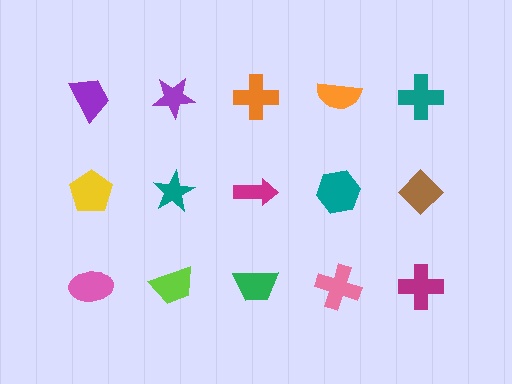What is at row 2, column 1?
A yellow pentagon.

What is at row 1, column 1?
A purple trapezoid.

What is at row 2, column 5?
A brown diamond.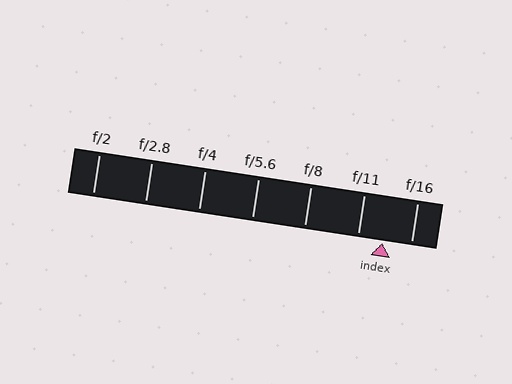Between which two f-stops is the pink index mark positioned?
The index mark is between f/11 and f/16.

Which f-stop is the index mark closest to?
The index mark is closest to f/11.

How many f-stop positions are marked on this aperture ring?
There are 7 f-stop positions marked.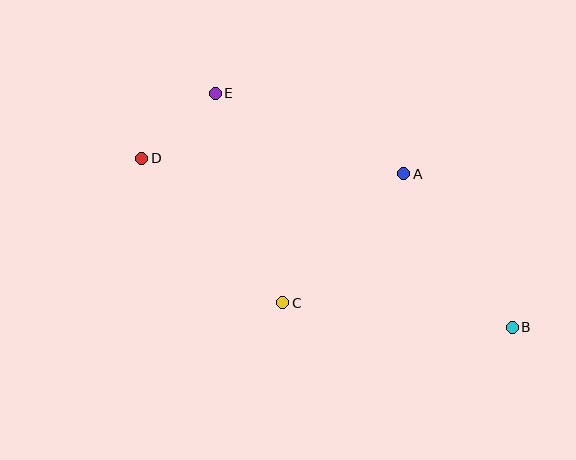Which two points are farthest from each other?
Points B and D are farthest from each other.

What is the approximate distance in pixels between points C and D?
The distance between C and D is approximately 202 pixels.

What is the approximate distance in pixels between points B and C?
The distance between B and C is approximately 231 pixels.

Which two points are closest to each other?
Points D and E are closest to each other.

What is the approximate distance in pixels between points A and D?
The distance between A and D is approximately 262 pixels.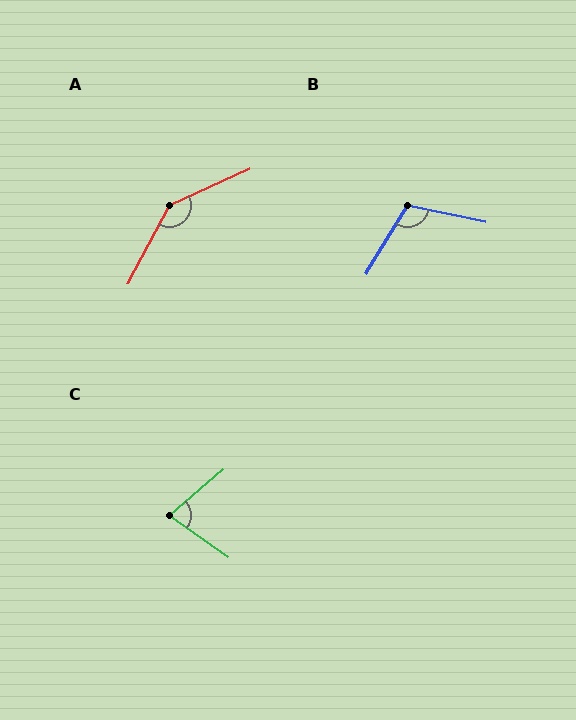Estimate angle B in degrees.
Approximately 110 degrees.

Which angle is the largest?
A, at approximately 142 degrees.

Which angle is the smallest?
C, at approximately 75 degrees.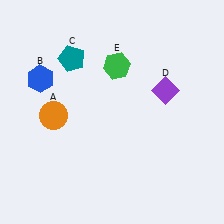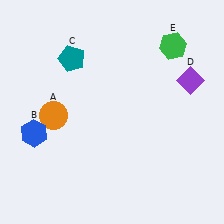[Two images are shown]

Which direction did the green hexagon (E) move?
The green hexagon (E) moved right.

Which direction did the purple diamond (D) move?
The purple diamond (D) moved right.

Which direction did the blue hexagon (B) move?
The blue hexagon (B) moved down.